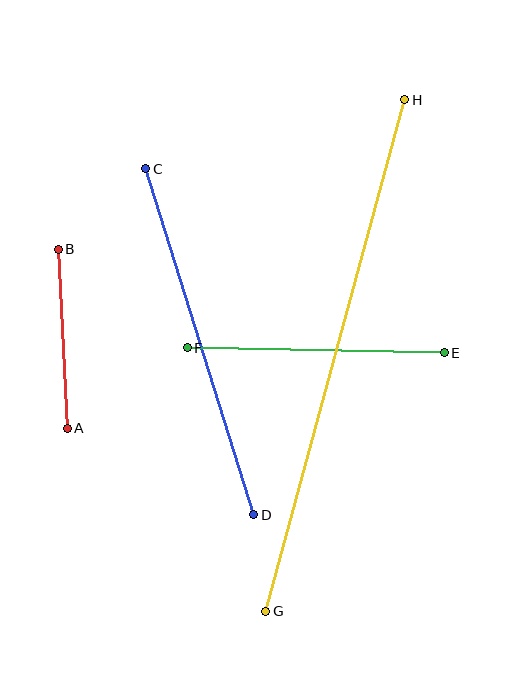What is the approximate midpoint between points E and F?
The midpoint is at approximately (316, 350) pixels.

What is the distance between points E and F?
The distance is approximately 257 pixels.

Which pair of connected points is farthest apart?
Points G and H are farthest apart.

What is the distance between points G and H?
The distance is approximately 530 pixels.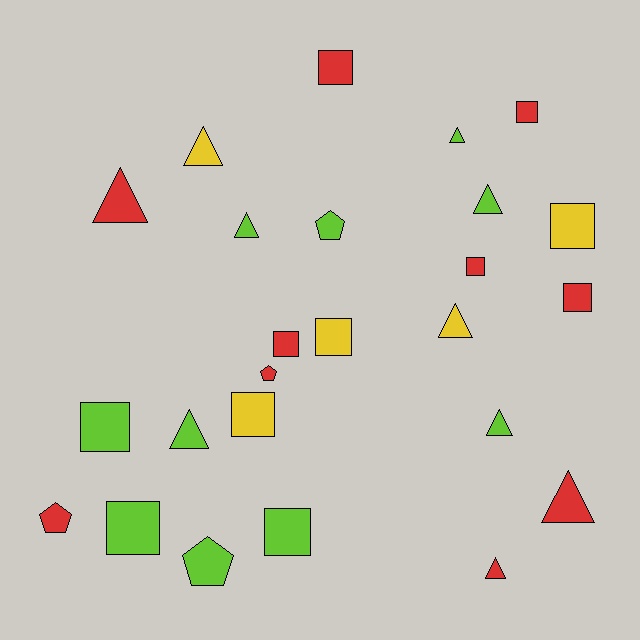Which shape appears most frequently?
Square, with 11 objects.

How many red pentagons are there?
There are 2 red pentagons.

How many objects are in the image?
There are 25 objects.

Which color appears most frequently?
Lime, with 10 objects.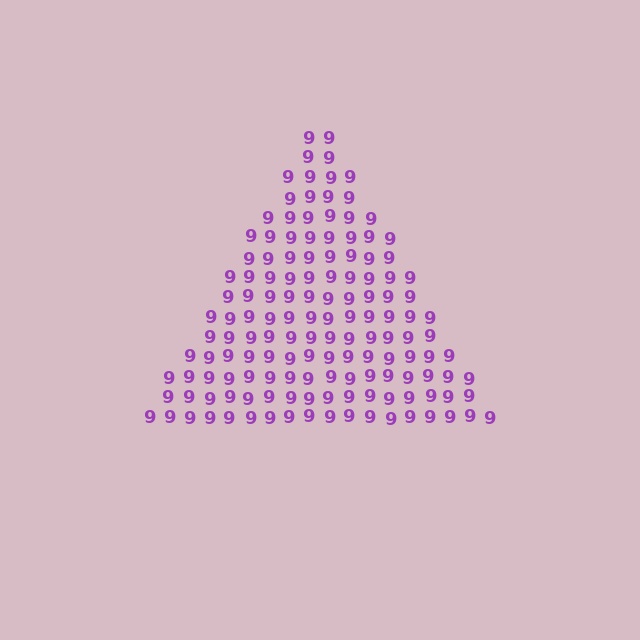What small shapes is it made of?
It is made of small digit 9's.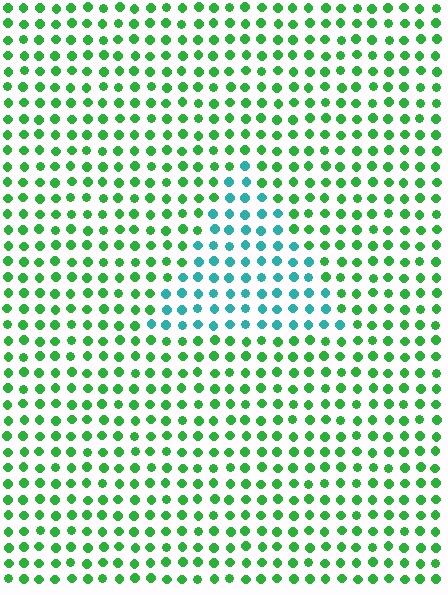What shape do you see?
I see a triangle.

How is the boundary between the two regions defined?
The boundary is defined purely by a slight shift in hue (about 50 degrees). Spacing, size, and orientation are identical on both sides.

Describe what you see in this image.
The image is filled with small green elements in a uniform arrangement. A triangle-shaped region is visible where the elements are tinted to a slightly different hue, forming a subtle color boundary.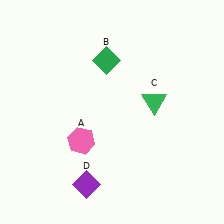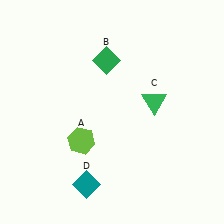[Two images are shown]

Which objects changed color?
A changed from pink to lime. D changed from purple to teal.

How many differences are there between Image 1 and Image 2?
There are 2 differences between the two images.